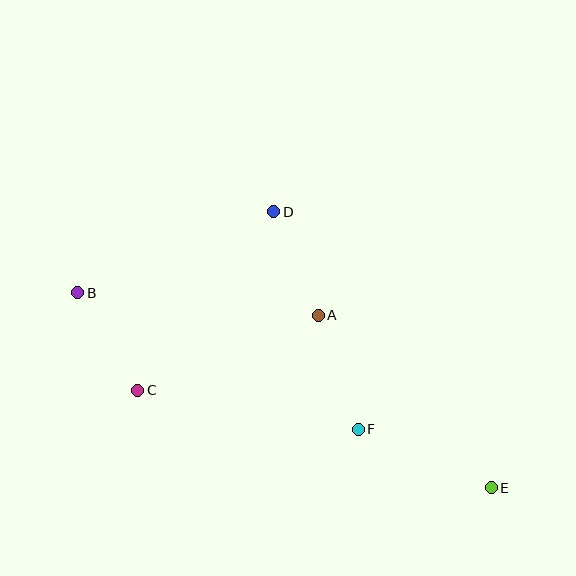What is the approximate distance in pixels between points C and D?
The distance between C and D is approximately 224 pixels.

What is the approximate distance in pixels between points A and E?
The distance between A and E is approximately 244 pixels.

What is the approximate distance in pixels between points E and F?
The distance between E and F is approximately 146 pixels.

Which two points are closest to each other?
Points A and D are closest to each other.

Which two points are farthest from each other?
Points B and E are farthest from each other.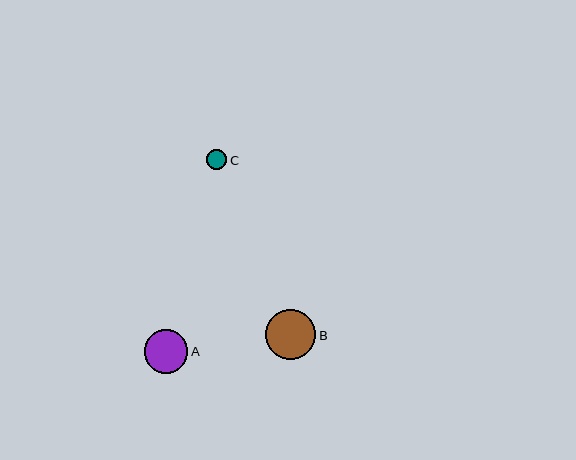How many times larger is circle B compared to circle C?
Circle B is approximately 2.5 times the size of circle C.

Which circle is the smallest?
Circle C is the smallest with a size of approximately 20 pixels.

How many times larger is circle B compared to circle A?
Circle B is approximately 1.1 times the size of circle A.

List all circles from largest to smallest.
From largest to smallest: B, A, C.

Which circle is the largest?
Circle B is the largest with a size of approximately 50 pixels.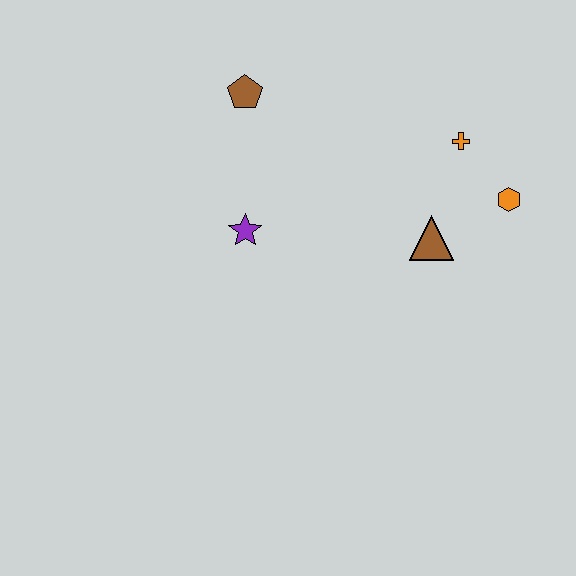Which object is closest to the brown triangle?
The orange hexagon is closest to the brown triangle.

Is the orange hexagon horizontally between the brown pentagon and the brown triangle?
No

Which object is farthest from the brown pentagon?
The orange hexagon is farthest from the brown pentagon.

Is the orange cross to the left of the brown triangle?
No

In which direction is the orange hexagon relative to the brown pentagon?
The orange hexagon is to the right of the brown pentagon.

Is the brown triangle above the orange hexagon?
No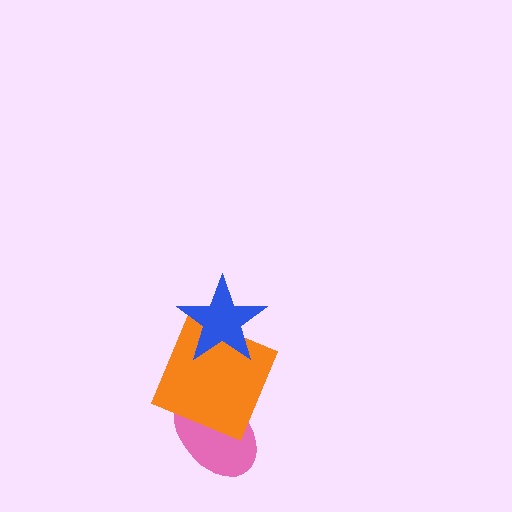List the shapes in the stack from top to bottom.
From top to bottom: the blue star, the orange square, the pink ellipse.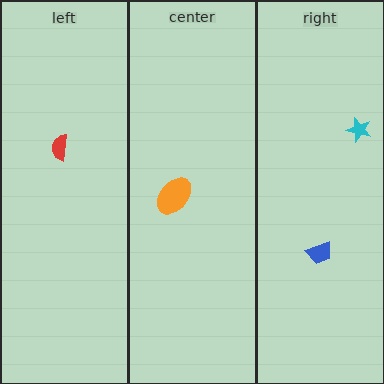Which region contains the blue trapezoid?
The right region.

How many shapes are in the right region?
2.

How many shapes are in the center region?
1.